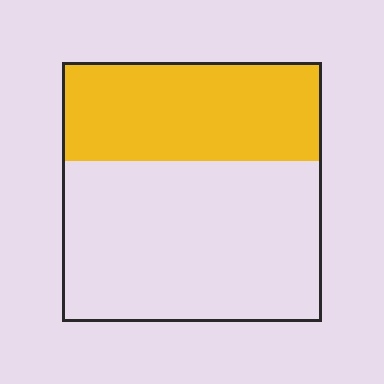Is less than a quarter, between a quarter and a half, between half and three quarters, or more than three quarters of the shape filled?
Between a quarter and a half.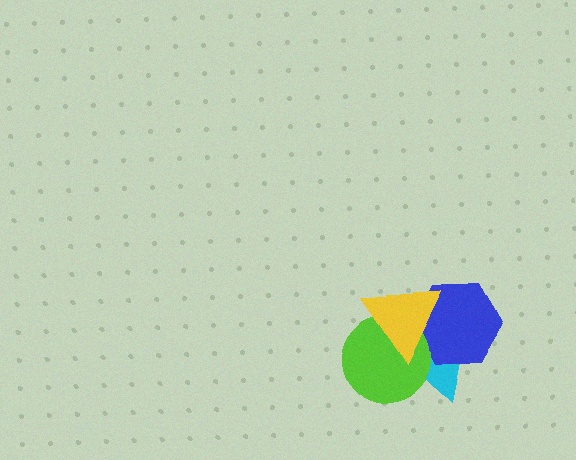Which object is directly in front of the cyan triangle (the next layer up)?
The blue hexagon is directly in front of the cyan triangle.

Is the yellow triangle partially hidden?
No, no other shape covers it.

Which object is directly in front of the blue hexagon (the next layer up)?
The lime circle is directly in front of the blue hexagon.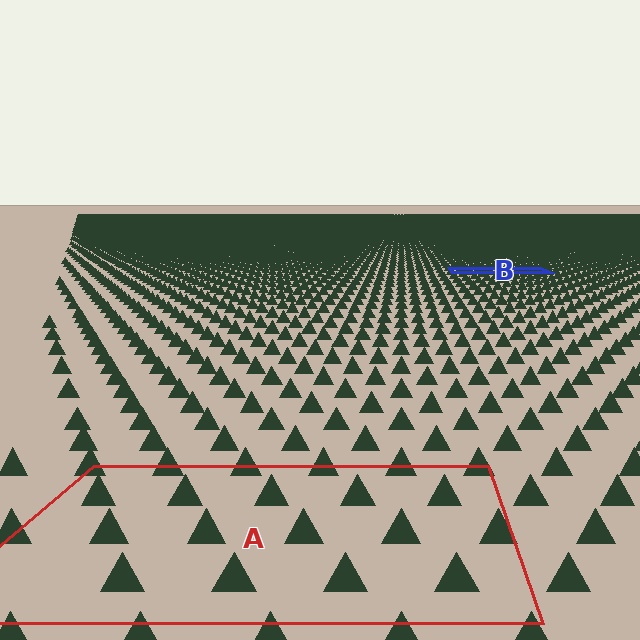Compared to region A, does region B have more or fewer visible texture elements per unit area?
Region B has more texture elements per unit area — they are packed more densely because it is farther away.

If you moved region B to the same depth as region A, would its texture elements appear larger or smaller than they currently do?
They would appear larger. At a closer depth, the same texture elements are projected at a bigger on-screen size.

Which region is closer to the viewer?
Region A is closer. The texture elements there are larger and more spread out.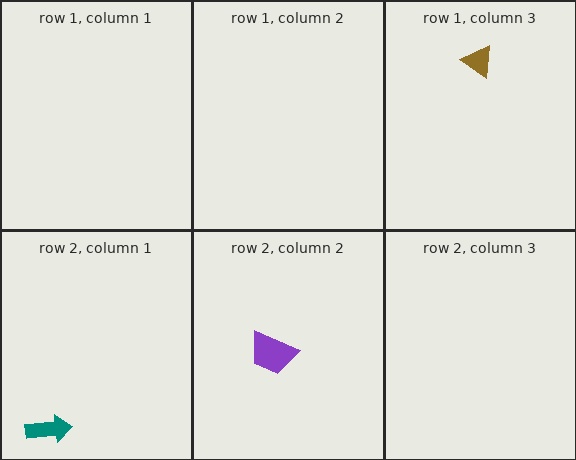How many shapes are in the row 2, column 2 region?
1.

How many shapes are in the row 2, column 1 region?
1.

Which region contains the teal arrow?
The row 2, column 1 region.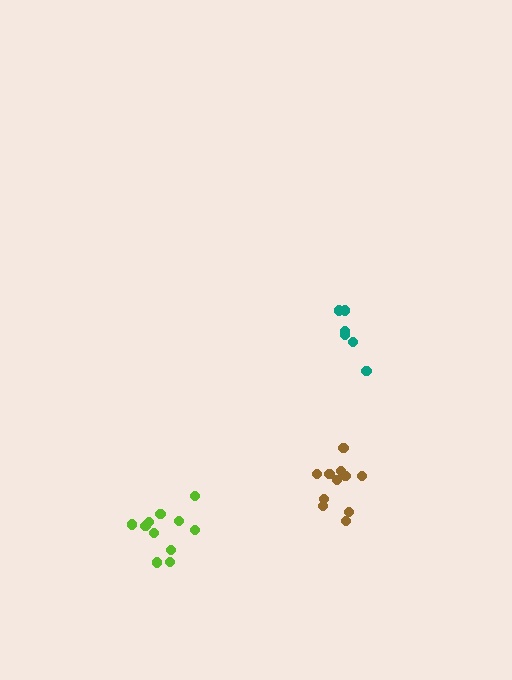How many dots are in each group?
Group 1: 6 dots, Group 2: 11 dots, Group 3: 11 dots (28 total).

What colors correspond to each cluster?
The clusters are colored: teal, lime, brown.